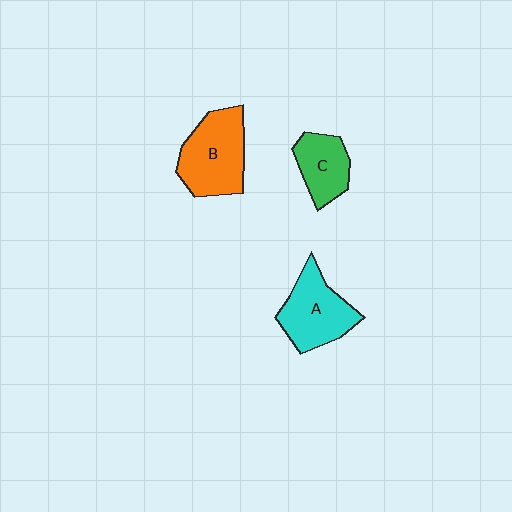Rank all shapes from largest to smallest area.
From largest to smallest: B (orange), A (cyan), C (green).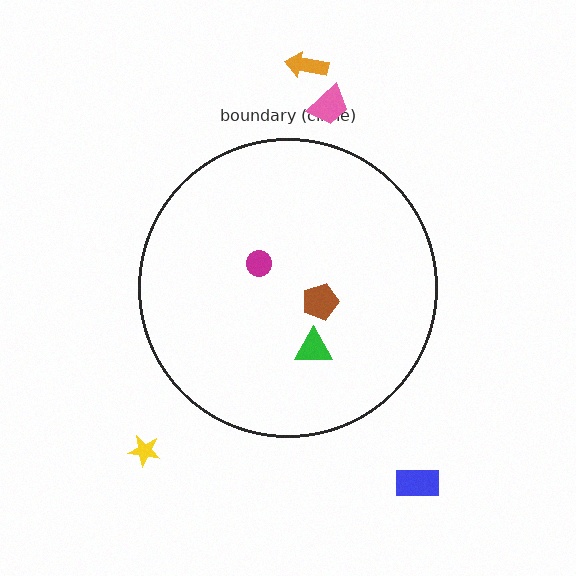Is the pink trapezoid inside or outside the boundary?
Outside.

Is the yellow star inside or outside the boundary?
Outside.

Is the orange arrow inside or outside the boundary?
Outside.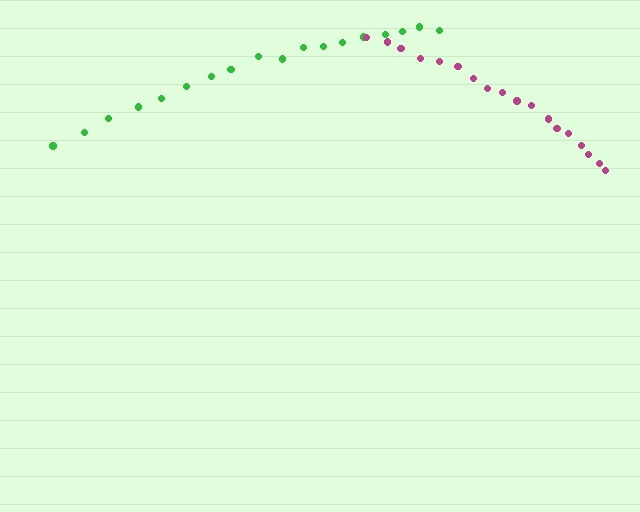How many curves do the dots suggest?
There are 2 distinct paths.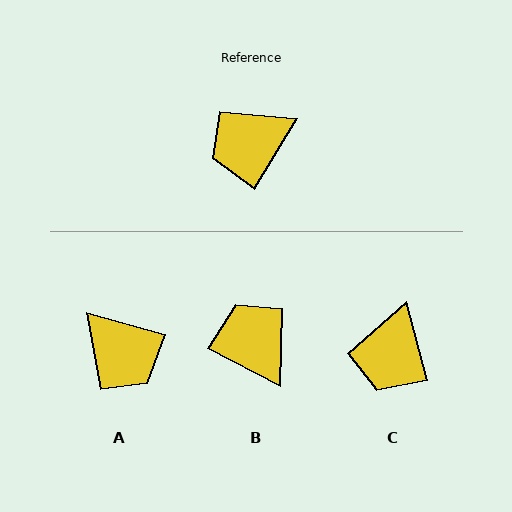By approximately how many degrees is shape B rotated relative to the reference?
Approximately 86 degrees clockwise.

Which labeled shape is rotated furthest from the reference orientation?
A, about 106 degrees away.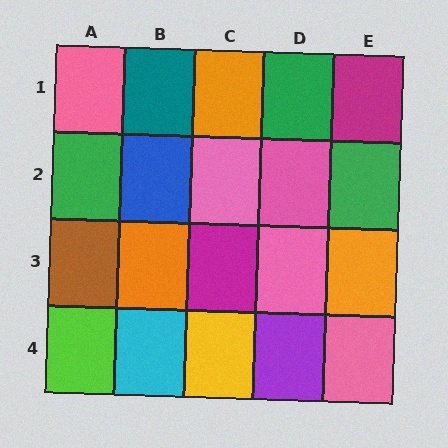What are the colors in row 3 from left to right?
Brown, orange, magenta, pink, orange.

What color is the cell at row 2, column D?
Pink.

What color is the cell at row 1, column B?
Teal.